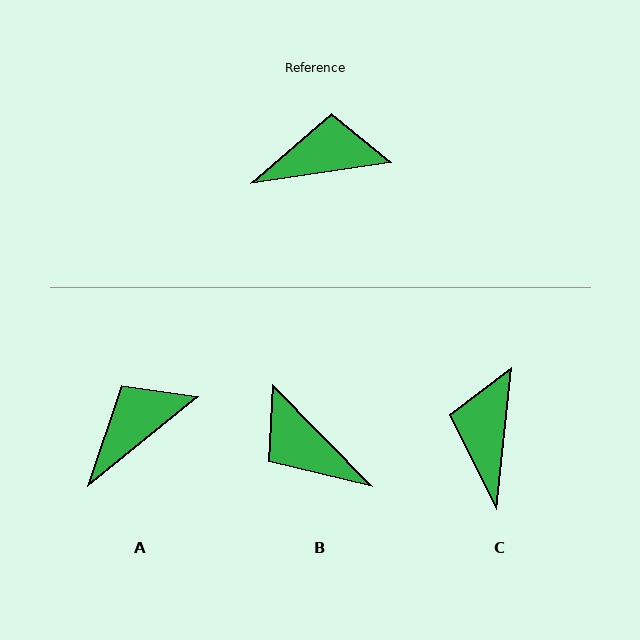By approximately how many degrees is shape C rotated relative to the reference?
Approximately 76 degrees counter-clockwise.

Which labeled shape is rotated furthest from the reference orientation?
B, about 126 degrees away.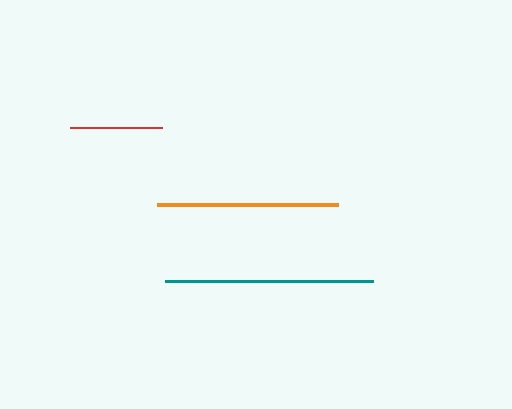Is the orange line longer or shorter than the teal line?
The teal line is longer than the orange line.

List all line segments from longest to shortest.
From longest to shortest: teal, orange, red.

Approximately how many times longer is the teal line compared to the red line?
The teal line is approximately 2.3 times the length of the red line.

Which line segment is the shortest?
The red line is the shortest at approximately 92 pixels.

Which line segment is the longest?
The teal line is the longest at approximately 208 pixels.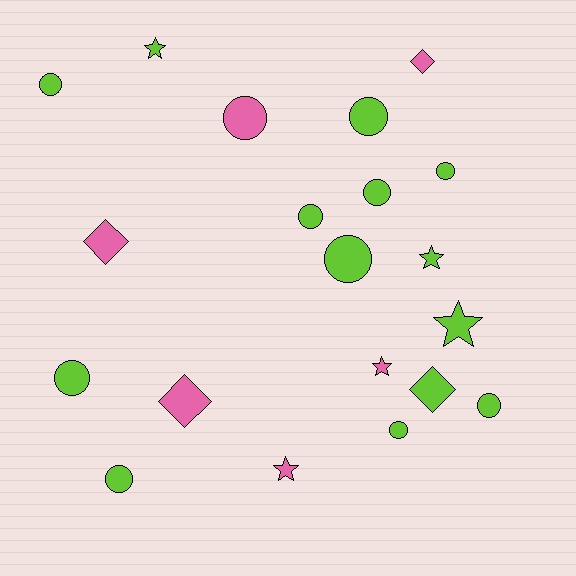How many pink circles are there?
There is 1 pink circle.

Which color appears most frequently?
Lime, with 14 objects.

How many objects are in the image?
There are 20 objects.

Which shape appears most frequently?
Circle, with 11 objects.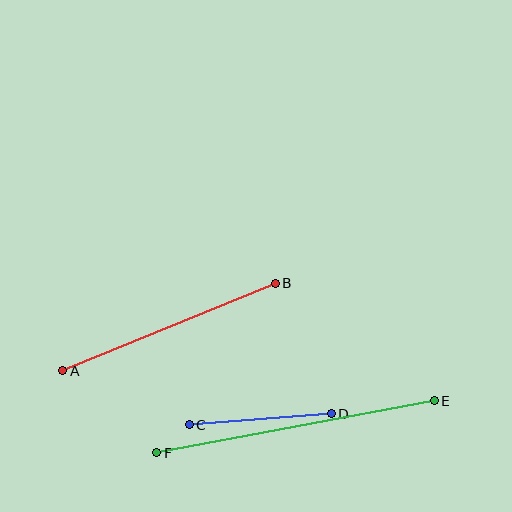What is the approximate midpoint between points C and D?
The midpoint is at approximately (260, 419) pixels.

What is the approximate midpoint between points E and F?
The midpoint is at approximately (296, 427) pixels.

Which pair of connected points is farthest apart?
Points E and F are farthest apart.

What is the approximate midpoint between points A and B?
The midpoint is at approximately (169, 327) pixels.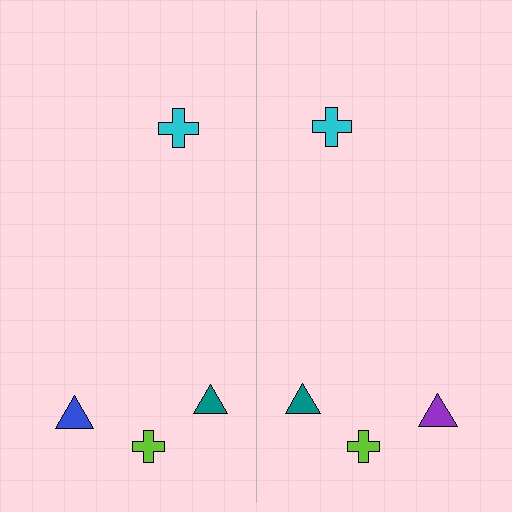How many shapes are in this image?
There are 8 shapes in this image.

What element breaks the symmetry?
The purple triangle on the right side breaks the symmetry — its mirror counterpart is blue.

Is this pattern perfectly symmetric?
No, the pattern is not perfectly symmetric. The purple triangle on the right side breaks the symmetry — its mirror counterpart is blue.